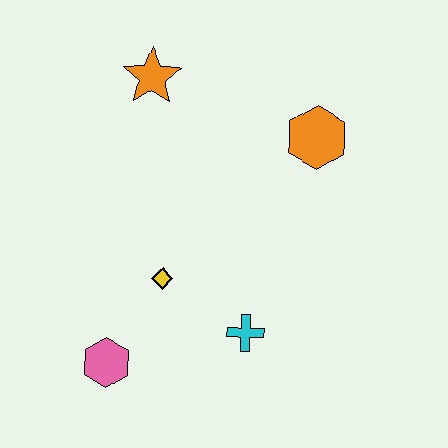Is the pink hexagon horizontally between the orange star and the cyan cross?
No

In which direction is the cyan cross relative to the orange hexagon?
The cyan cross is below the orange hexagon.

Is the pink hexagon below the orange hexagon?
Yes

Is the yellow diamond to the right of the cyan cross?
No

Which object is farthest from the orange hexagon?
The pink hexagon is farthest from the orange hexagon.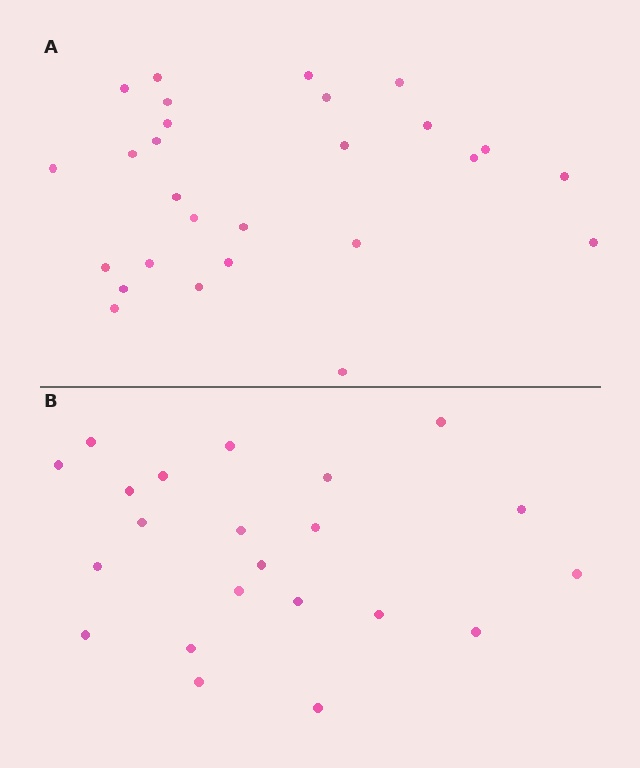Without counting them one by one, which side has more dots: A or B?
Region A (the top region) has more dots.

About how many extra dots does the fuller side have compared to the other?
Region A has about 5 more dots than region B.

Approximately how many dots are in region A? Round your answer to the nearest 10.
About 30 dots. (The exact count is 27, which rounds to 30.)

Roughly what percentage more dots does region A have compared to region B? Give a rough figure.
About 25% more.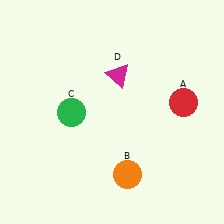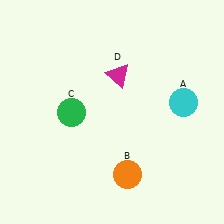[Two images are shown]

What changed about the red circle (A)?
In Image 1, A is red. In Image 2, it changed to cyan.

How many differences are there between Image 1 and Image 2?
There is 1 difference between the two images.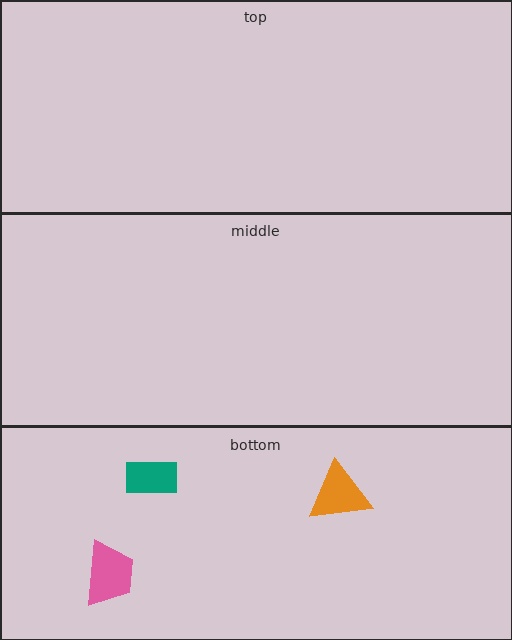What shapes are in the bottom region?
The orange triangle, the pink trapezoid, the teal rectangle.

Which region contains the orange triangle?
The bottom region.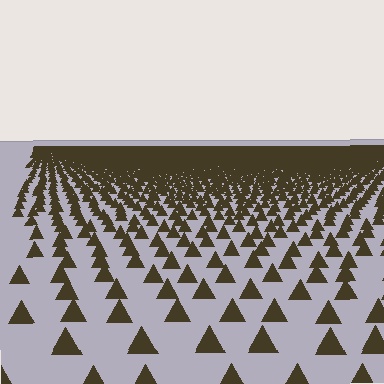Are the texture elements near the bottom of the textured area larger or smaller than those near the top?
Larger. Near the bottom, elements are closer to the viewer and appear at a bigger on-screen size.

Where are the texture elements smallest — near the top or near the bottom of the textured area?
Near the top.